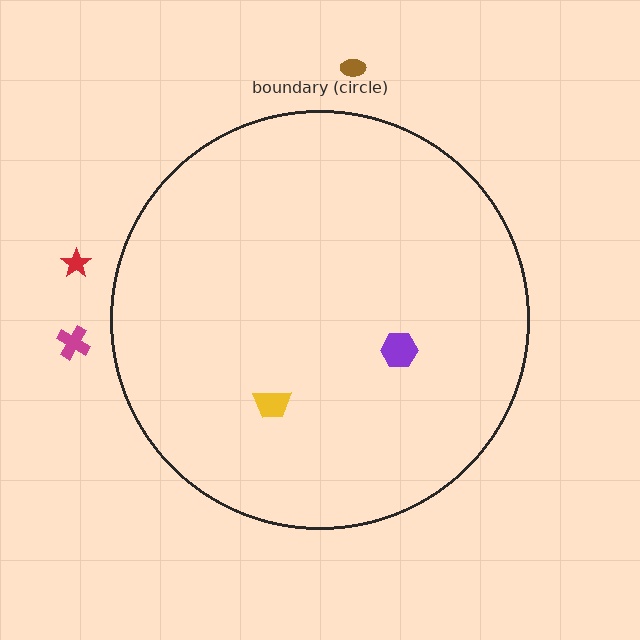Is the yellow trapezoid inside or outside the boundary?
Inside.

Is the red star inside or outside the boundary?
Outside.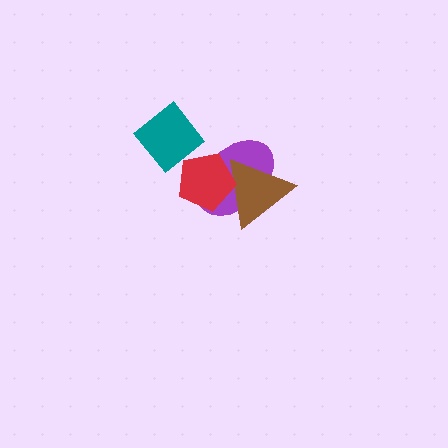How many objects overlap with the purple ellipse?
2 objects overlap with the purple ellipse.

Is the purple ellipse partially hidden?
Yes, it is partially covered by another shape.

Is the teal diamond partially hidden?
Yes, it is partially covered by another shape.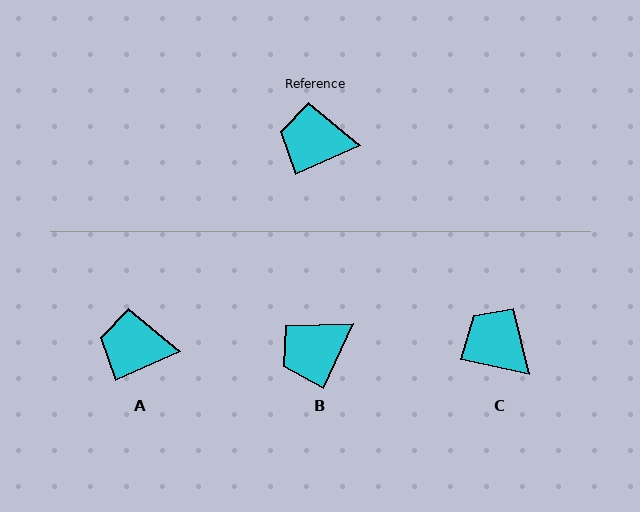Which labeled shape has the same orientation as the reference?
A.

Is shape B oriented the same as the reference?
No, it is off by about 41 degrees.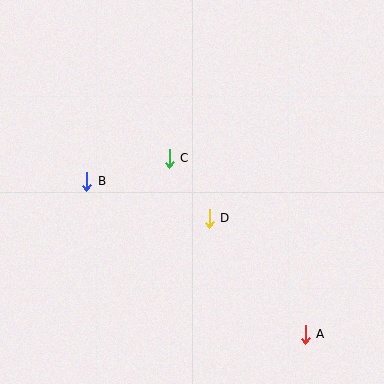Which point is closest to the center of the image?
Point D at (209, 218) is closest to the center.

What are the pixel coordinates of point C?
Point C is at (169, 158).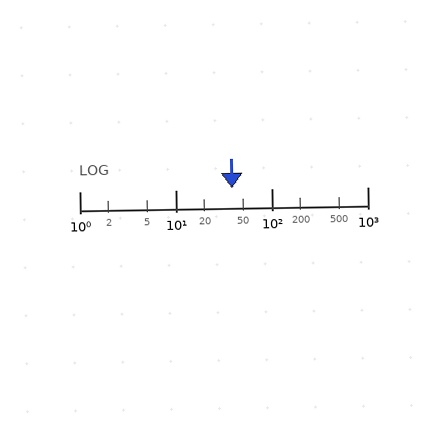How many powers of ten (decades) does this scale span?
The scale spans 3 decades, from 1 to 1000.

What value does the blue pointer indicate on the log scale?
The pointer indicates approximately 39.